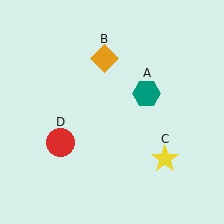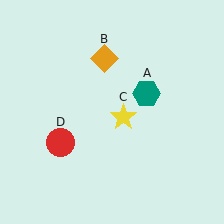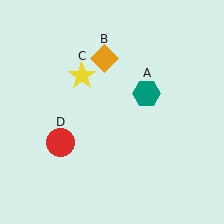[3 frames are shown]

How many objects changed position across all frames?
1 object changed position: yellow star (object C).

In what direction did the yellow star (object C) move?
The yellow star (object C) moved up and to the left.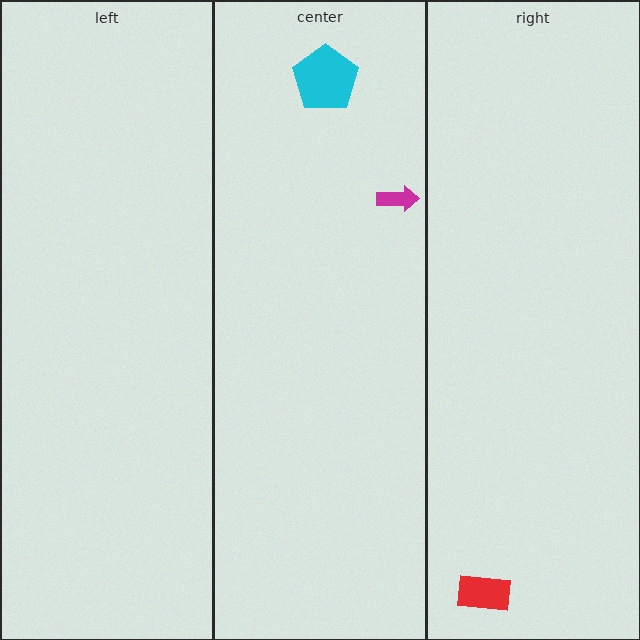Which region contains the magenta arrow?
The center region.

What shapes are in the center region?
The magenta arrow, the cyan pentagon.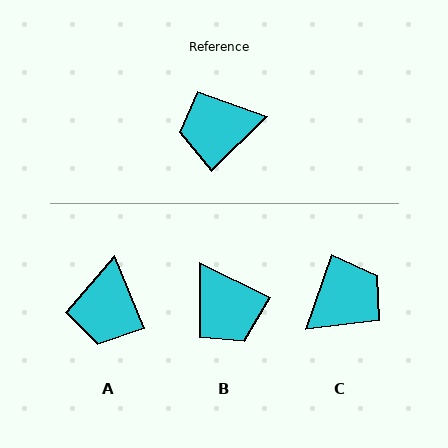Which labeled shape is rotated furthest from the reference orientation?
C, about 154 degrees away.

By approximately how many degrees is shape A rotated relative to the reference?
Approximately 68 degrees counter-clockwise.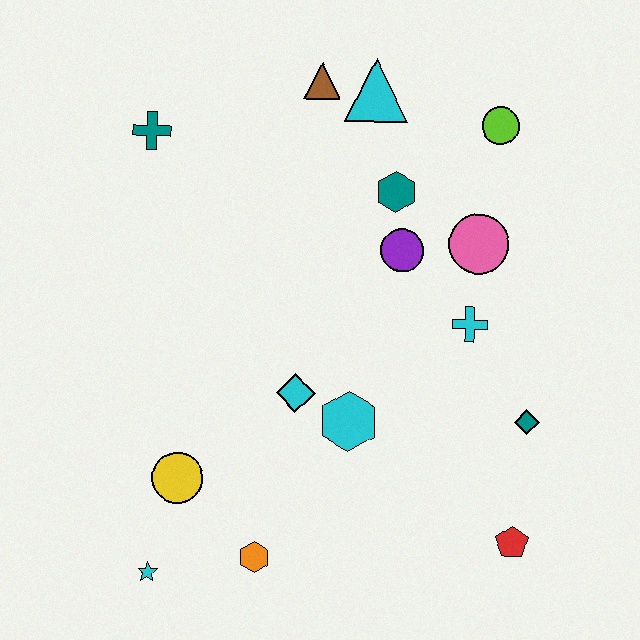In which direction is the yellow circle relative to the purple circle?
The yellow circle is below the purple circle.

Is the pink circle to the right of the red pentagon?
No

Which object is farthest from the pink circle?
The cyan star is farthest from the pink circle.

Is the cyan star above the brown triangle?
No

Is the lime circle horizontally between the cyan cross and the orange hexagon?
No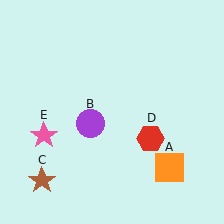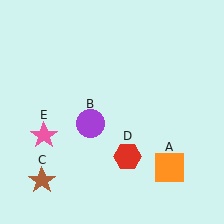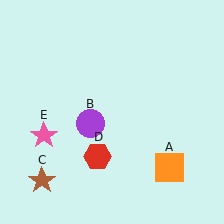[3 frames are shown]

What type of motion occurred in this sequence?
The red hexagon (object D) rotated clockwise around the center of the scene.